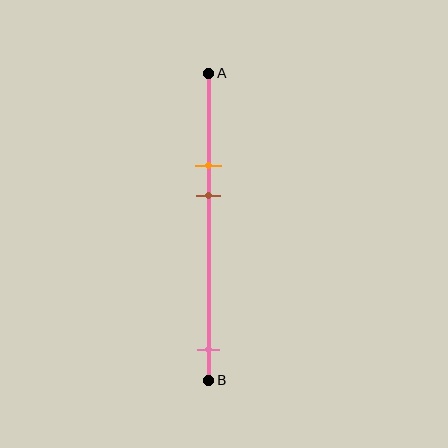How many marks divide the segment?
There are 3 marks dividing the segment.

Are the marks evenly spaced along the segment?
No, the marks are not evenly spaced.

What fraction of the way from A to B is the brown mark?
The brown mark is approximately 40% (0.4) of the way from A to B.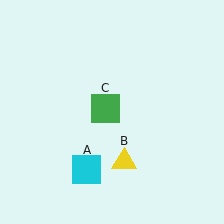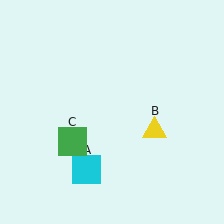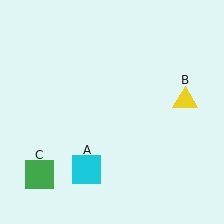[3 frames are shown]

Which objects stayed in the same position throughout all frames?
Cyan square (object A) remained stationary.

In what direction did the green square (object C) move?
The green square (object C) moved down and to the left.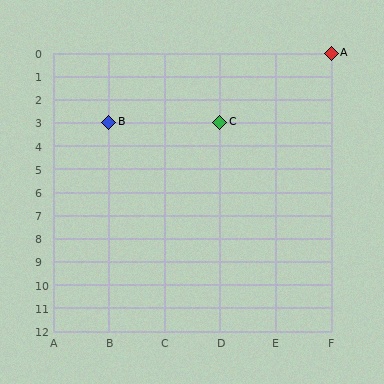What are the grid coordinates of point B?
Point B is at grid coordinates (B, 3).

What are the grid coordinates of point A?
Point A is at grid coordinates (F, 0).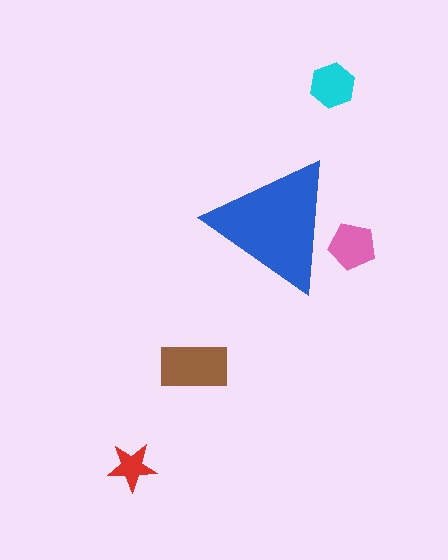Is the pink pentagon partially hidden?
Yes, the pink pentagon is partially hidden behind the blue triangle.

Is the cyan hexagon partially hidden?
No, the cyan hexagon is fully visible.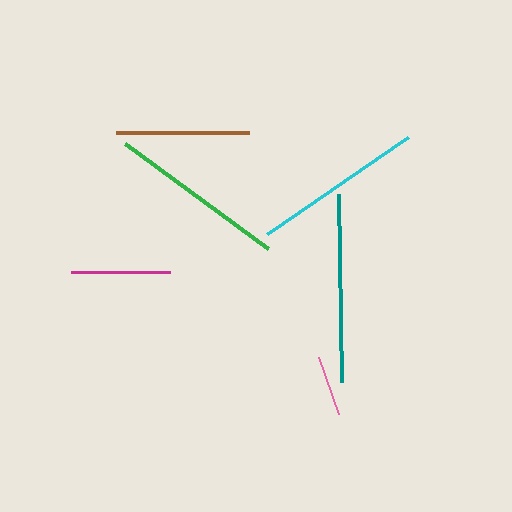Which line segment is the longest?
The teal line is the longest at approximately 187 pixels.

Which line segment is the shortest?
The pink line is the shortest at approximately 60 pixels.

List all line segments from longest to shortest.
From longest to shortest: teal, green, cyan, brown, magenta, pink.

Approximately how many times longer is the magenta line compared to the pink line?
The magenta line is approximately 1.7 times the length of the pink line.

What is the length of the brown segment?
The brown segment is approximately 133 pixels long.